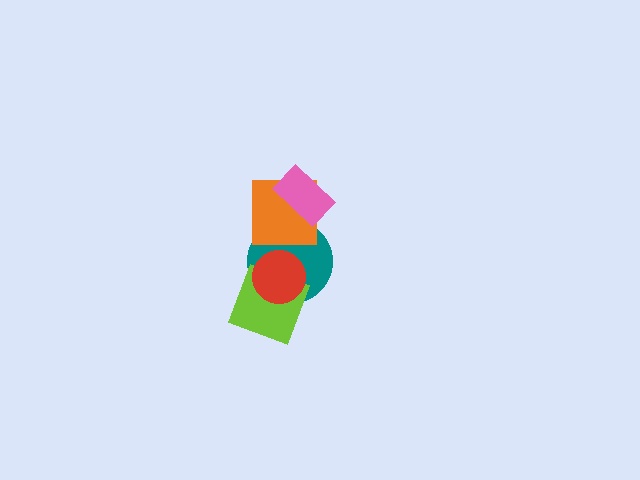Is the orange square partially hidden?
Yes, it is partially covered by another shape.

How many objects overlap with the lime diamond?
2 objects overlap with the lime diamond.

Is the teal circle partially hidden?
Yes, it is partially covered by another shape.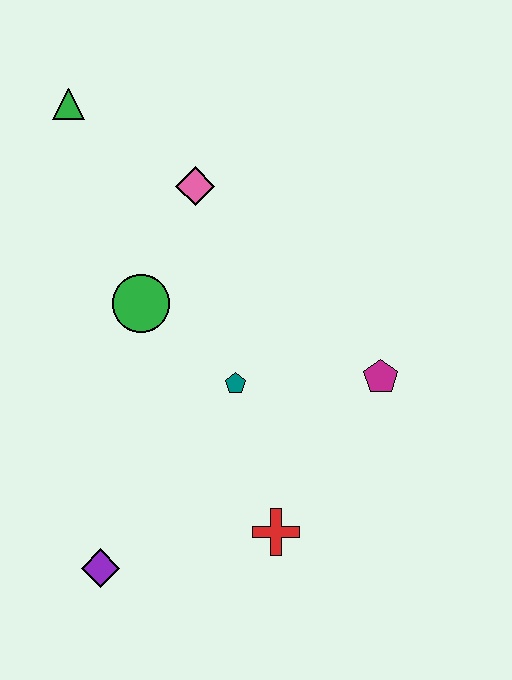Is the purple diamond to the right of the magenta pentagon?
No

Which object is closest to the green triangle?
The pink diamond is closest to the green triangle.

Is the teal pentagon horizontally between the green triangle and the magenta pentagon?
Yes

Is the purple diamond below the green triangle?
Yes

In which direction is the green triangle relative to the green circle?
The green triangle is above the green circle.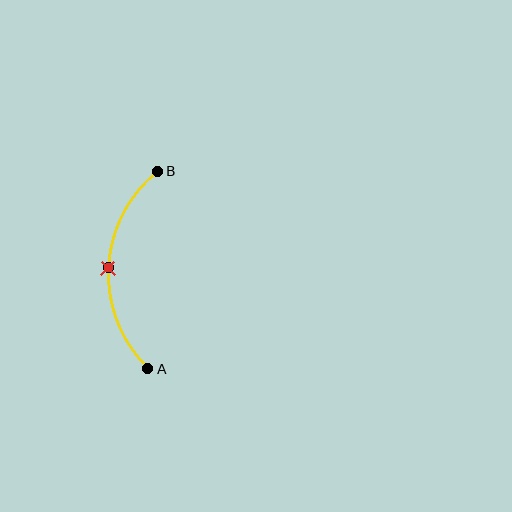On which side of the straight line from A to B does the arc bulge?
The arc bulges to the left of the straight line connecting A and B.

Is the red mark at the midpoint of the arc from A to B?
Yes. The red mark lies on the arc at equal arc-length from both A and B — it is the arc midpoint.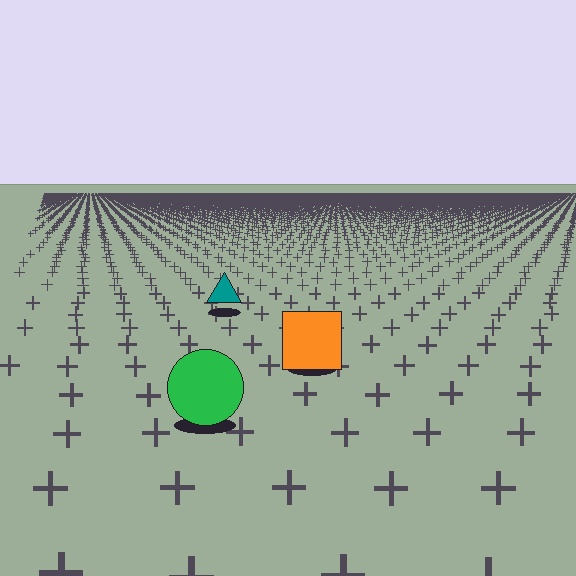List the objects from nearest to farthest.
From nearest to farthest: the green circle, the orange square, the teal triangle.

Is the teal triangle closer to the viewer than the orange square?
No. The orange square is closer — you can tell from the texture gradient: the ground texture is coarser near it.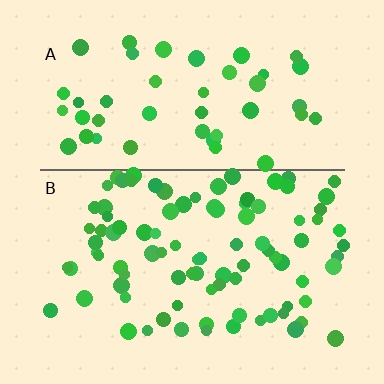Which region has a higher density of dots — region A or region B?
B (the bottom).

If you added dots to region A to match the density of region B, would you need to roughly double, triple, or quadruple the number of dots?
Approximately double.